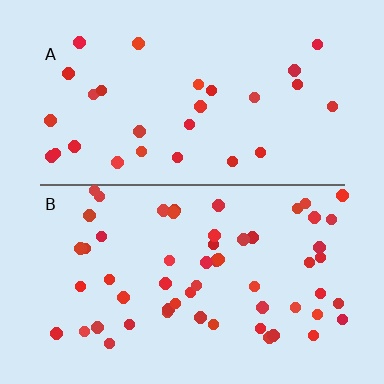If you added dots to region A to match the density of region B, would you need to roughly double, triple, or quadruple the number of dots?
Approximately double.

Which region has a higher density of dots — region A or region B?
B (the bottom).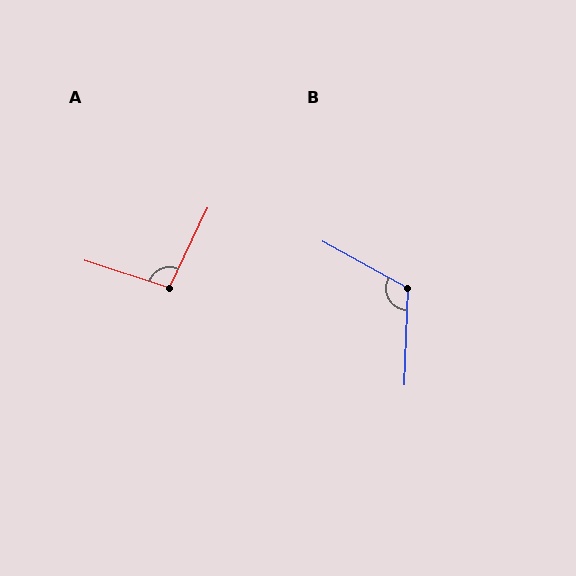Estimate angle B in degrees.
Approximately 117 degrees.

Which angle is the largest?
B, at approximately 117 degrees.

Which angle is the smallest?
A, at approximately 98 degrees.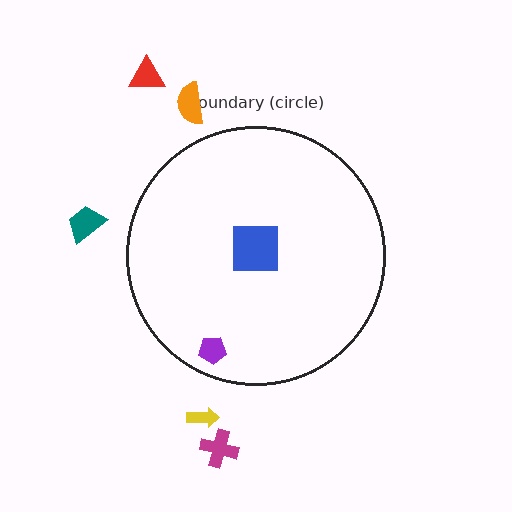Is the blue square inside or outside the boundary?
Inside.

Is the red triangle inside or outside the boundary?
Outside.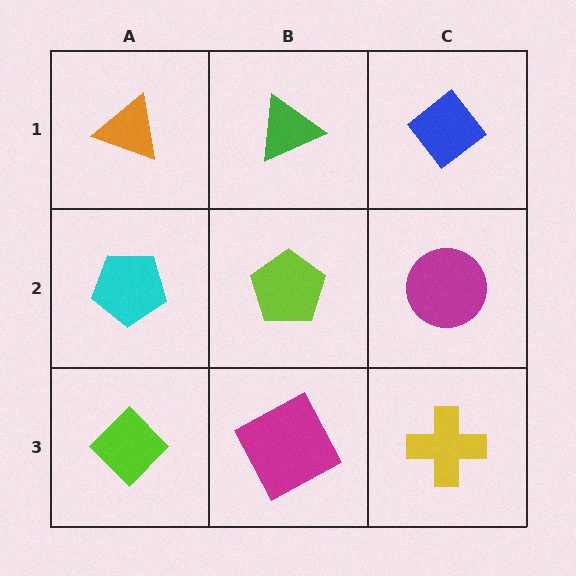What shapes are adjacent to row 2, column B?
A green triangle (row 1, column B), a magenta square (row 3, column B), a cyan pentagon (row 2, column A), a magenta circle (row 2, column C).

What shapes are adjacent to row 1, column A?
A cyan pentagon (row 2, column A), a green triangle (row 1, column B).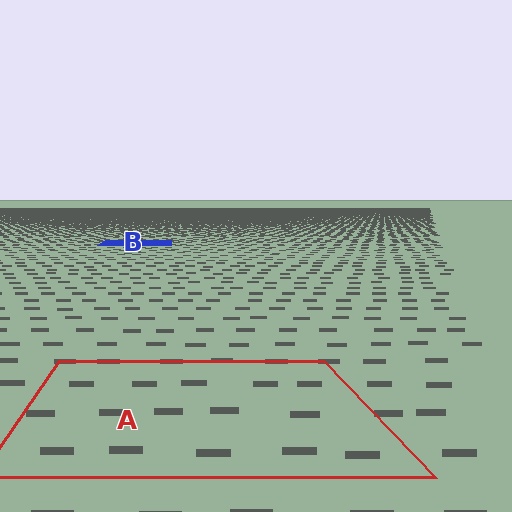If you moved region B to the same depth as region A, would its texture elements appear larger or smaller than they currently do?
They would appear larger. At a closer depth, the same texture elements are projected at a bigger on-screen size.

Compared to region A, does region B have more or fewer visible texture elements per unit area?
Region B has more texture elements per unit area — they are packed more densely because it is farther away.